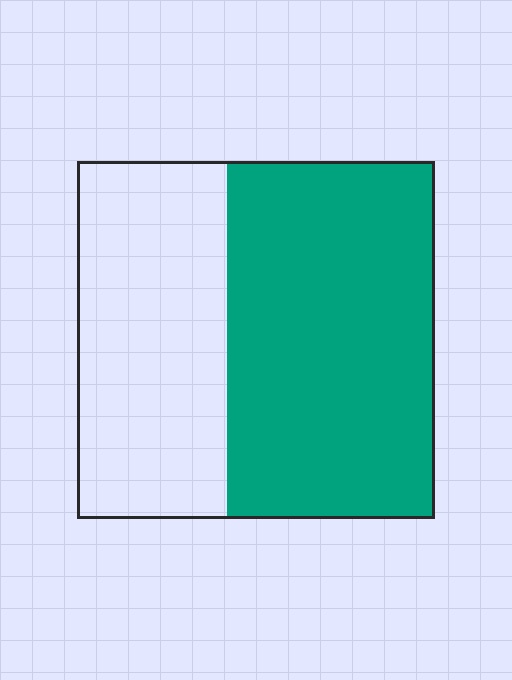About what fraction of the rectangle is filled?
About three fifths (3/5).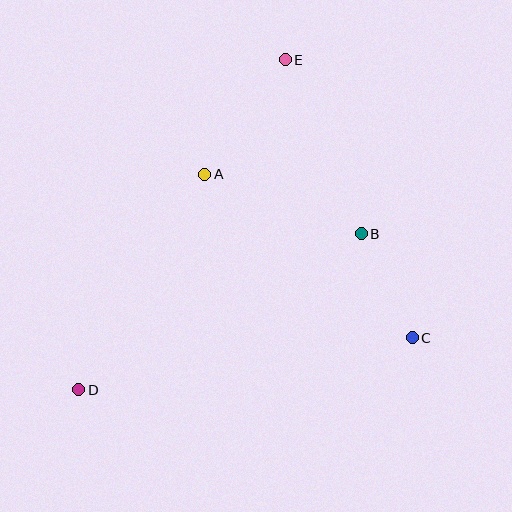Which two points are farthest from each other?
Points D and E are farthest from each other.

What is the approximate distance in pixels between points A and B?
The distance between A and B is approximately 167 pixels.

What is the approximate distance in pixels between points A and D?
The distance between A and D is approximately 250 pixels.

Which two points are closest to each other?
Points B and C are closest to each other.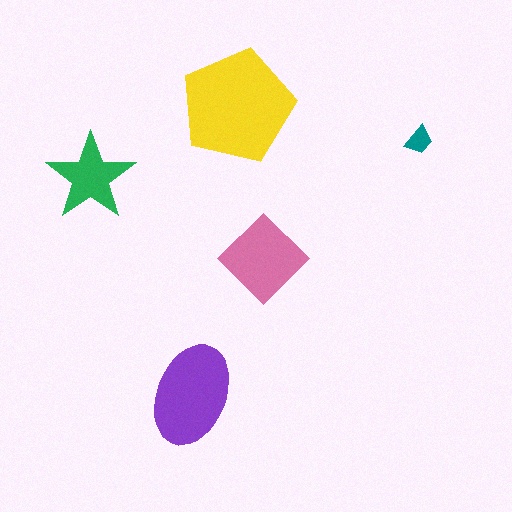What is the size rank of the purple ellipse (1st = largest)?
2nd.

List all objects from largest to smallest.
The yellow pentagon, the purple ellipse, the pink diamond, the green star, the teal trapezoid.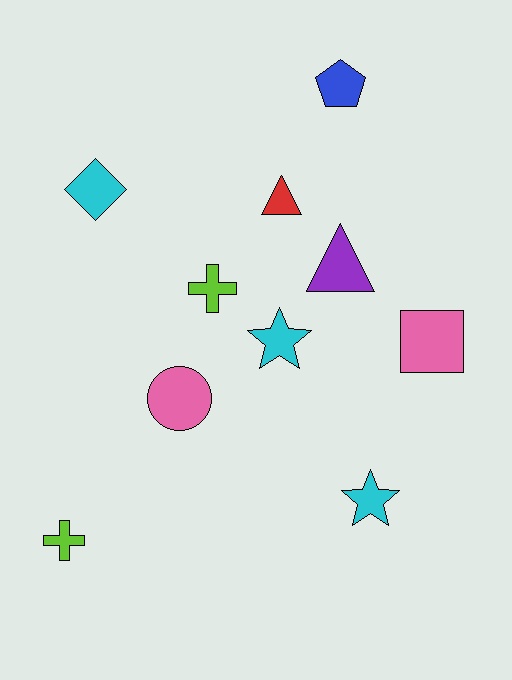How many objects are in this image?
There are 10 objects.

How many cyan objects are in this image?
There are 3 cyan objects.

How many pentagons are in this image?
There is 1 pentagon.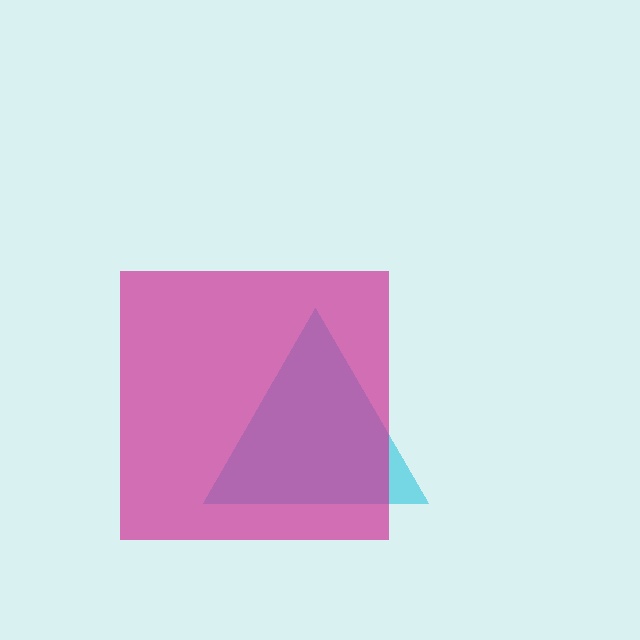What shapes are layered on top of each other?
The layered shapes are: a cyan triangle, a magenta square.